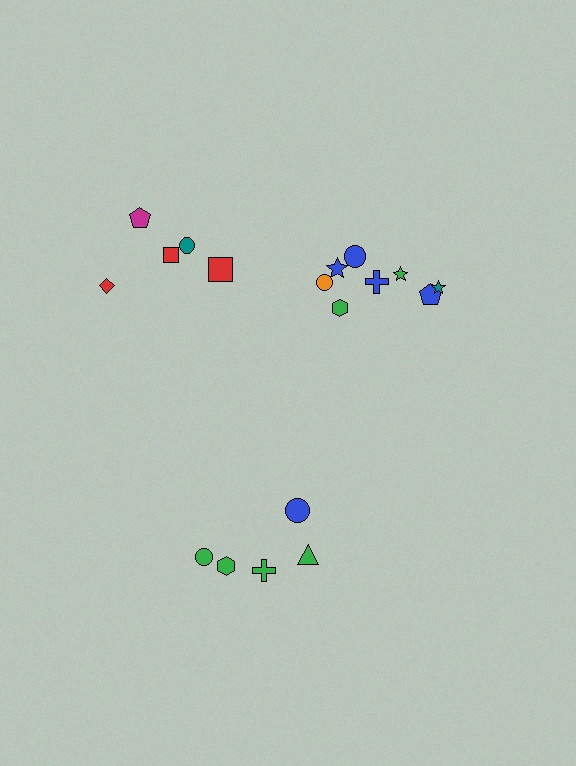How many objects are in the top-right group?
There are 8 objects.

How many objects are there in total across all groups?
There are 18 objects.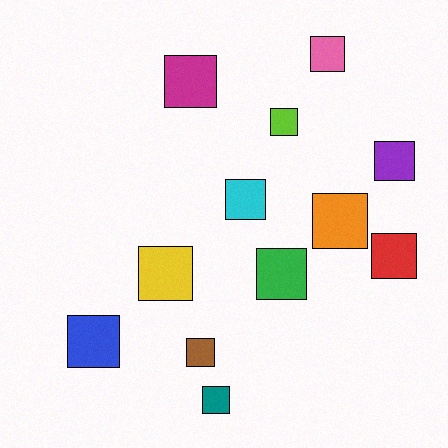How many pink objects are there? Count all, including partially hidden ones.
There is 1 pink object.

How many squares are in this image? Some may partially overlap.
There are 12 squares.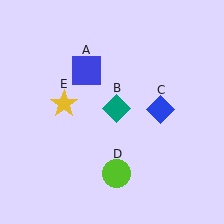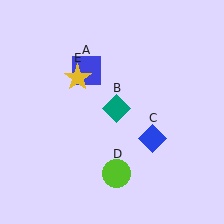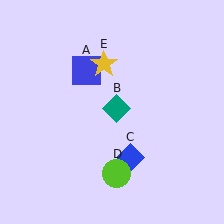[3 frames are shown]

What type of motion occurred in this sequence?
The blue diamond (object C), yellow star (object E) rotated clockwise around the center of the scene.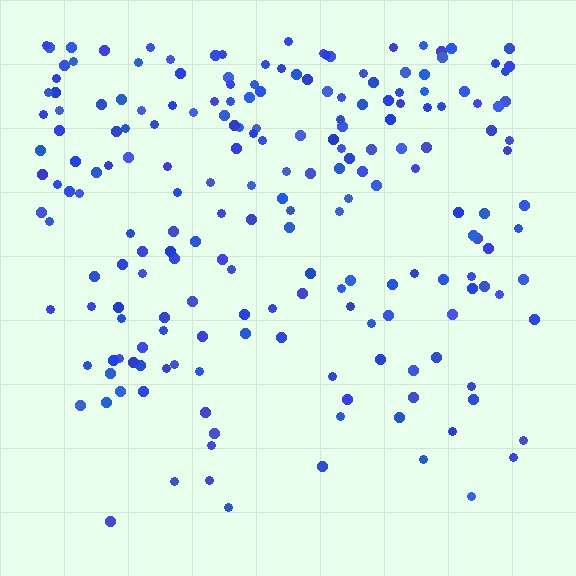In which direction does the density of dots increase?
From bottom to top, with the top side densest.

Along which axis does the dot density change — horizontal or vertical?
Vertical.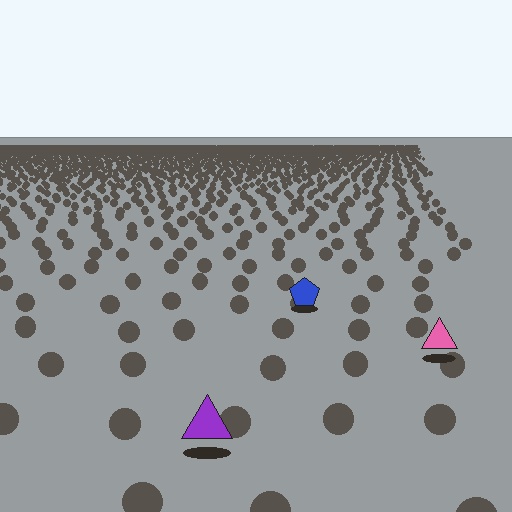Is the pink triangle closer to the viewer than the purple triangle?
No. The purple triangle is closer — you can tell from the texture gradient: the ground texture is coarser near it.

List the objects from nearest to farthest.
From nearest to farthest: the purple triangle, the pink triangle, the blue pentagon.